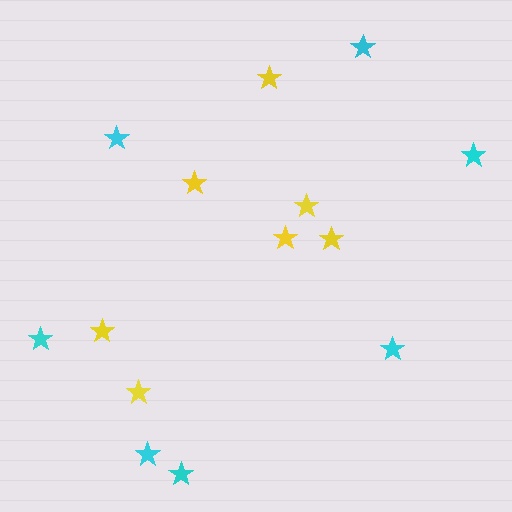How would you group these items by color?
There are 2 groups: one group of cyan stars (7) and one group of yellow stars (7).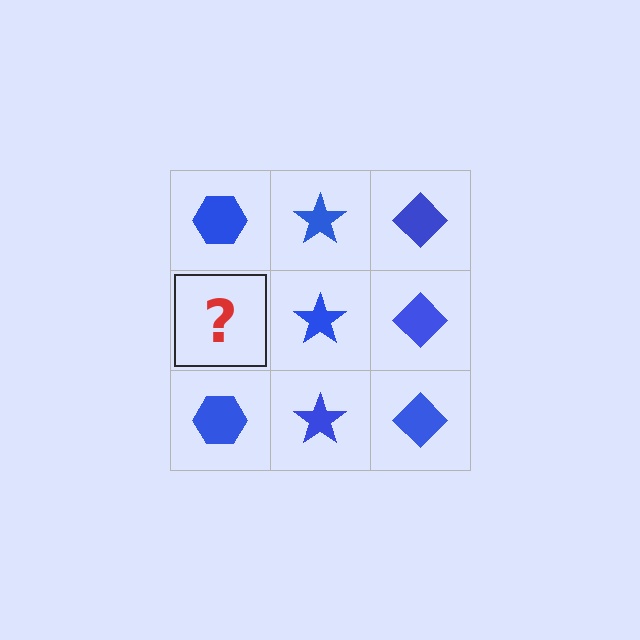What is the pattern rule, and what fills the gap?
The rule is that each column has a consistent shape. The gap should be filled with a blue hexagon.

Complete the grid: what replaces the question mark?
The question mark should be replaced with a blue hexagon.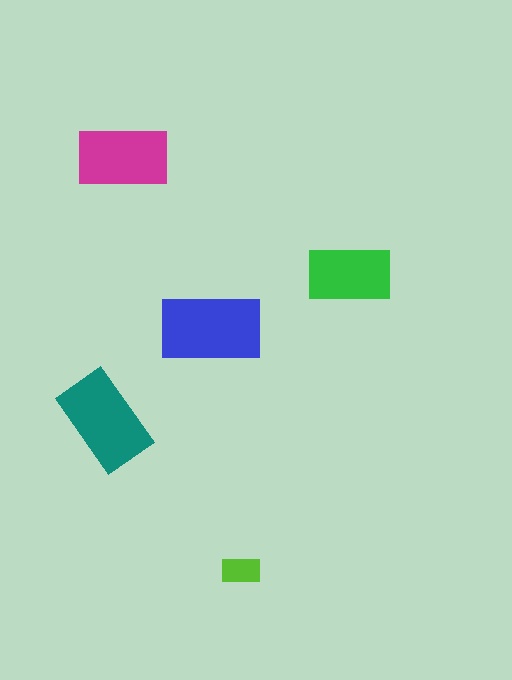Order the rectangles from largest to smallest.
the blue one, the teal one, the magenta one, the green one, the lime one.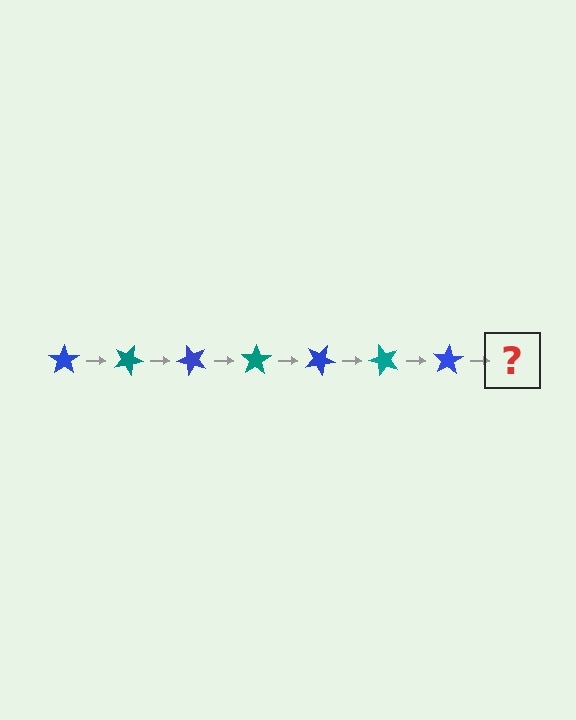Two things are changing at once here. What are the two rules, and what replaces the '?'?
The two rules are that it rotates 25 degrees each step and the color cycles through blue and teal. The '?' should be a teal star, rotated 175 degrees from the start.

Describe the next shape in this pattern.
It should be a teal star, rotated 175 degrees from the start.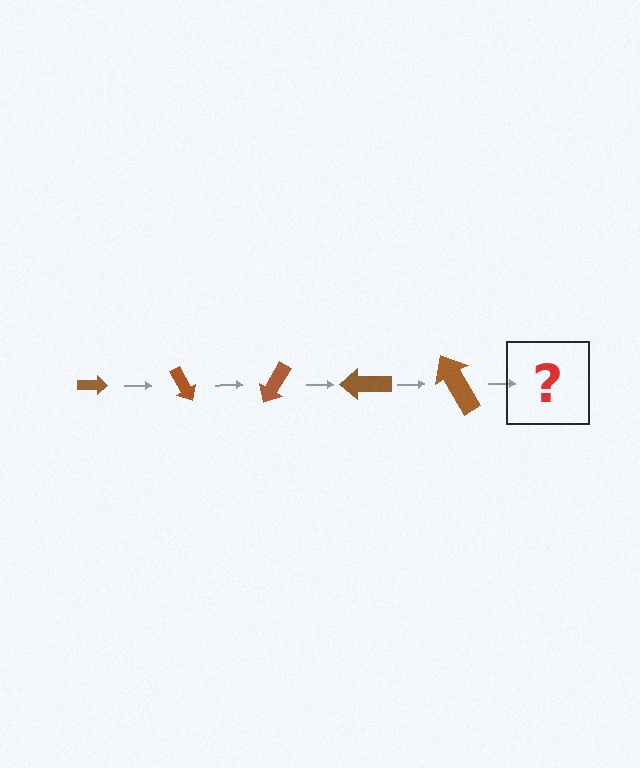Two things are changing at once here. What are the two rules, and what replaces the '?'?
The two rules are that the arrow grows larger each step and it rotates 60 degrees each step. The '?' should be an arrow, larger than the previous one and rotated 300 degrees from the start.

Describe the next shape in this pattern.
It should be an arrow, larger than the previous one and rotated 300 degrees from the start.